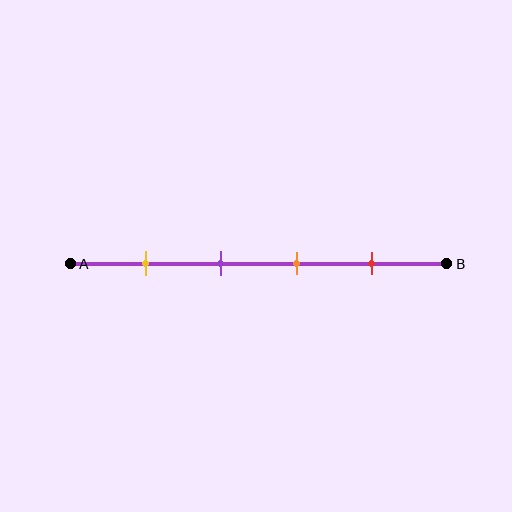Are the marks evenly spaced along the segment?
Yes, the marks are approximately evenly spaced.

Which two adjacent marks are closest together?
The purple and orange marks are the closest adjacent pair.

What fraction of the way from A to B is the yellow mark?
The yellow mark is approximately 20% (0.2) of the way from A to B.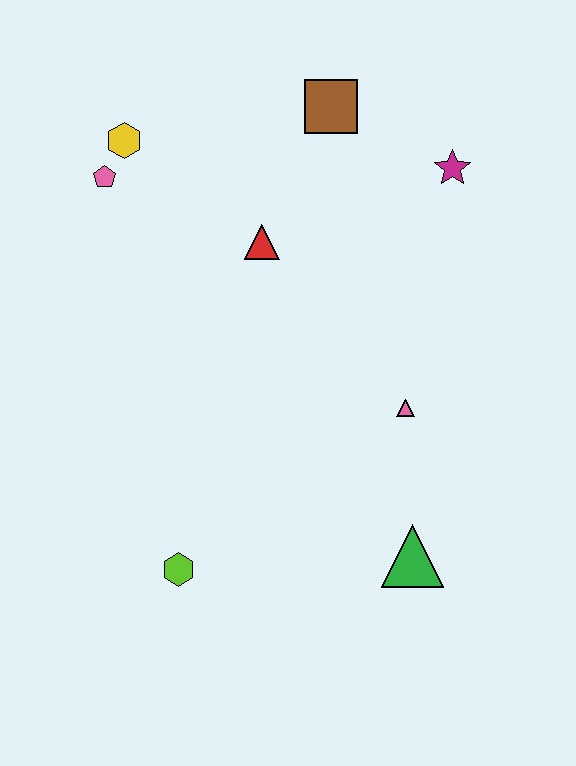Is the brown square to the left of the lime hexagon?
No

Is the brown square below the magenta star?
No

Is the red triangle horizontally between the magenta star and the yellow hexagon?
Yes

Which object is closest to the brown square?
The magenta star is closest to the brown square.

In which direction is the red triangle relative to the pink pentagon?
The red triangle is to the right of the pink pentagon.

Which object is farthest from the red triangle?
The green triangle is farthest from the red triangle.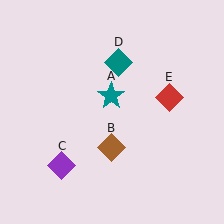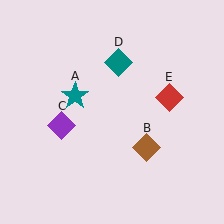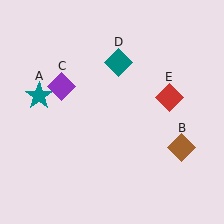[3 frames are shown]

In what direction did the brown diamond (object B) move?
The brown diamond (object B) moved right.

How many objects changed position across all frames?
3 objects changed position: teal star (object A), brown diamond (object B), purple diamond (object C).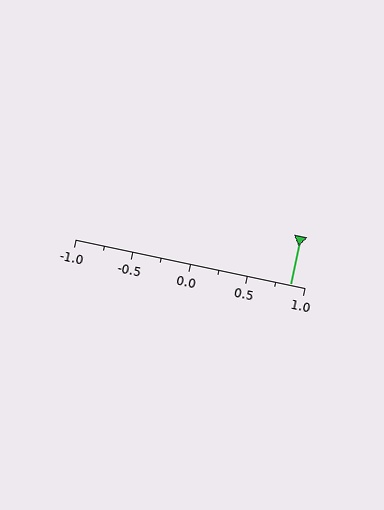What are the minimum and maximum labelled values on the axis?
The axis runs from -1.0 to 1.0.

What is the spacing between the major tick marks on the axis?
The major ticks are spaced 0.5 apart.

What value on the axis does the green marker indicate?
The marker indicates approximately 0.88.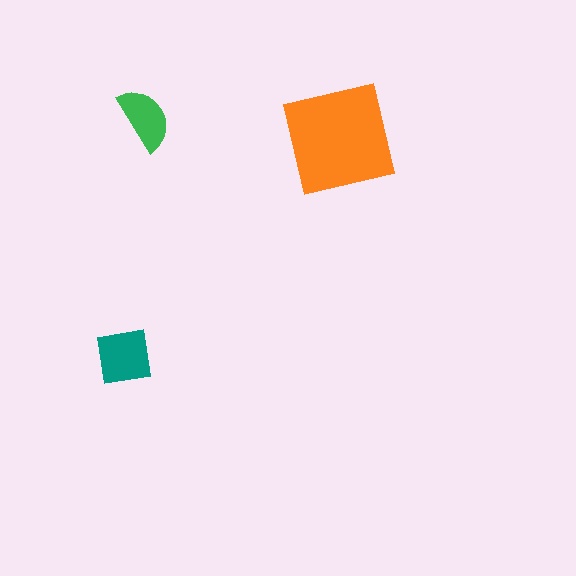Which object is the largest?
The orange square.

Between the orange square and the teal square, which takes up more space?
The orange square.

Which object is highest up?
The green semicircle is topmost.